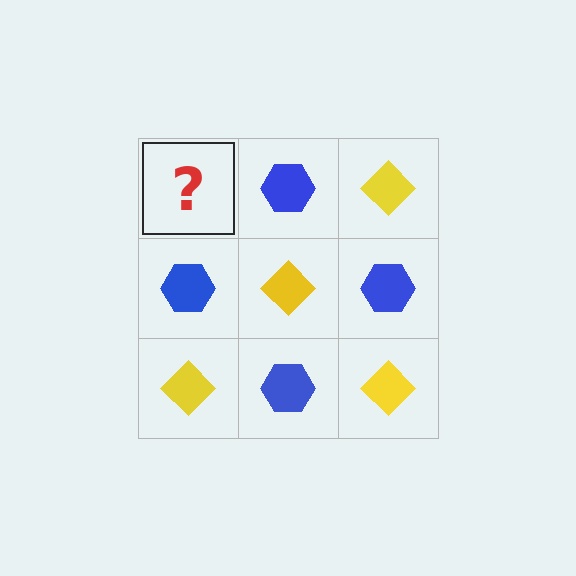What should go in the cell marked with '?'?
The missing cell should contain a yellow diamond.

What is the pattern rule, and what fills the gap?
The rule is that it alternates yellow diamond and blue hexagon in a checkerboard pattern. The gap should be filled with a yellow diamond.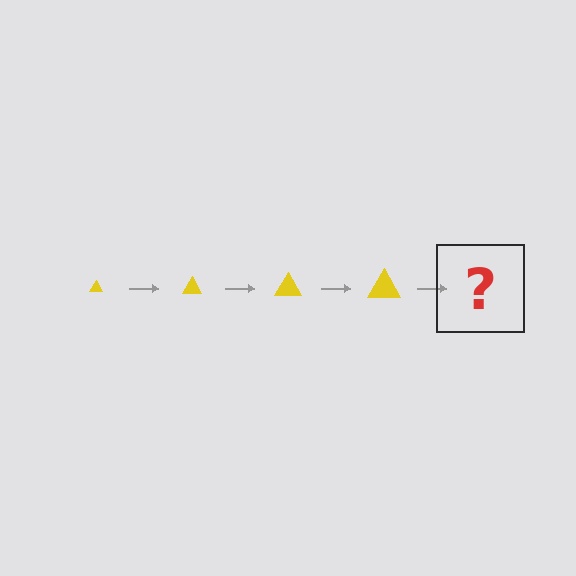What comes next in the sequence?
The next element should be a yellow triangle, larger than the previous one.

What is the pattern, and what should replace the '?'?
The pattern is that the triangle gets progressively larger each step. The '?' should be a yellow triangle, larger than the previous one.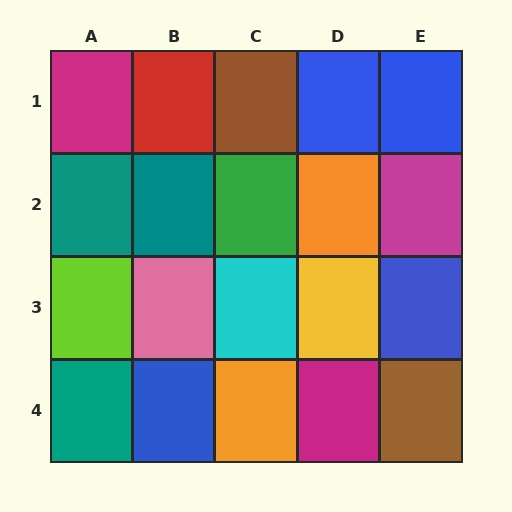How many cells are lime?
1 cell is lime.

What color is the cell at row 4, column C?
Orange.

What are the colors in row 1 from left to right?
Magenta, red, brown, blue, blue.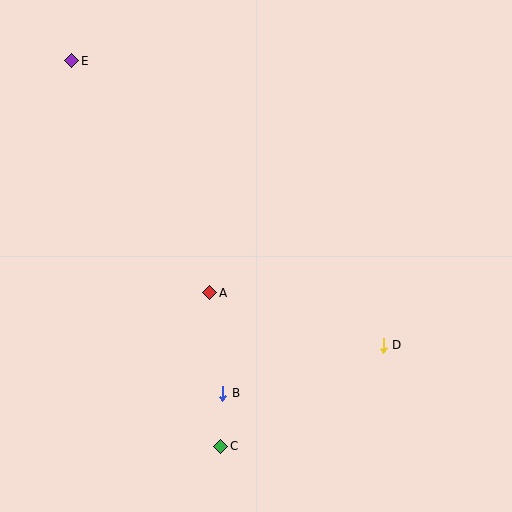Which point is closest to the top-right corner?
Point D is closest to the top-right corner.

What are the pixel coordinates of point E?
Point E is at (72, 61).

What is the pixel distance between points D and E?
The distance between D and E is 422 pixels.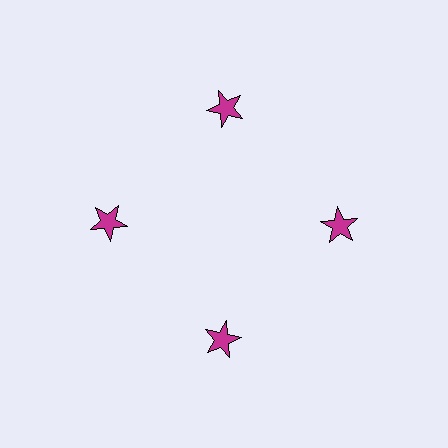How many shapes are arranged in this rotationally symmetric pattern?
There are 4 shapes, arranged in 4 groups of 1.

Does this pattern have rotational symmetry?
Yes, this pattern has 4-fold rotational symmetry. It looks the same after rotating 90 degrees around the center.